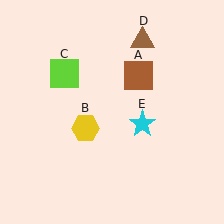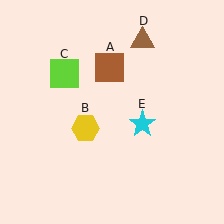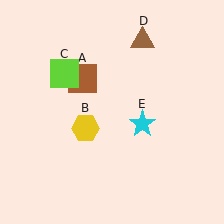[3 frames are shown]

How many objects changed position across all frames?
1 object changed position: brown square (object A).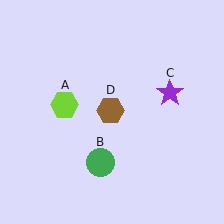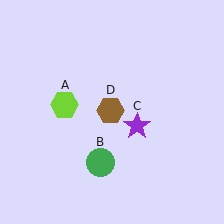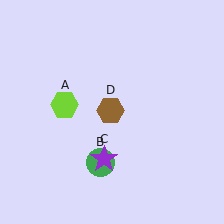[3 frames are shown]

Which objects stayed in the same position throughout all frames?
Lime hexagon (object A) and green circle (object B) and brown hexagon (object D) remained stationary.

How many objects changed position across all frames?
1 object changed position: purple star (object C).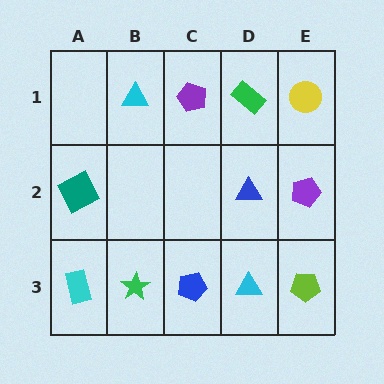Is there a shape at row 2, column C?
No, that cell is empty.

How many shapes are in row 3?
5 shapes.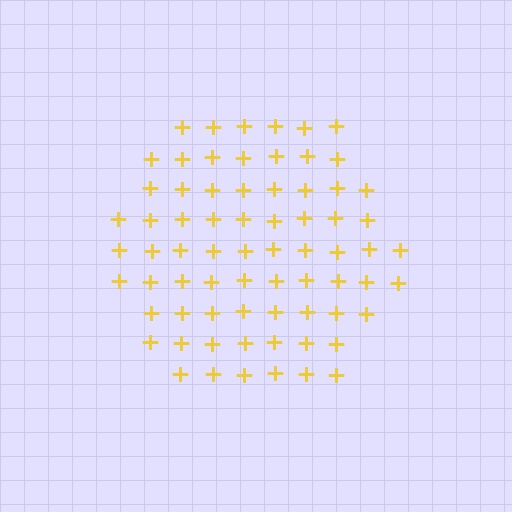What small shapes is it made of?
It is made of small plus signs.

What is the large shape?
The large shape is a hexagon.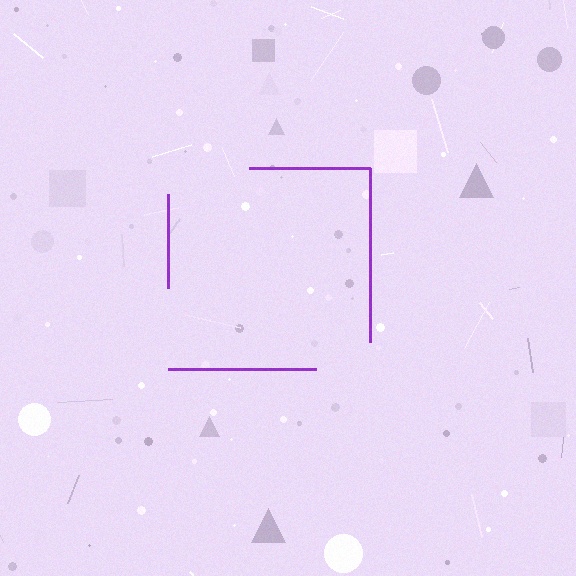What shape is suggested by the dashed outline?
The dashed outline suggests a square.